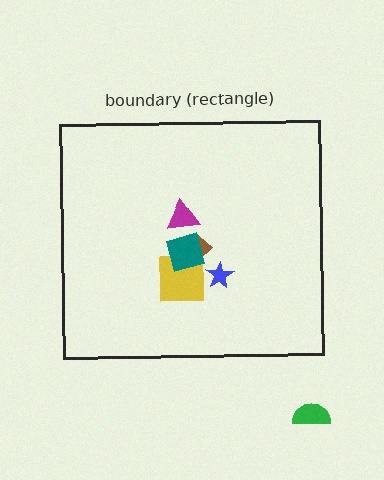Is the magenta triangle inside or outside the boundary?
Inside.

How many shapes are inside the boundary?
5 inside, 1 outside.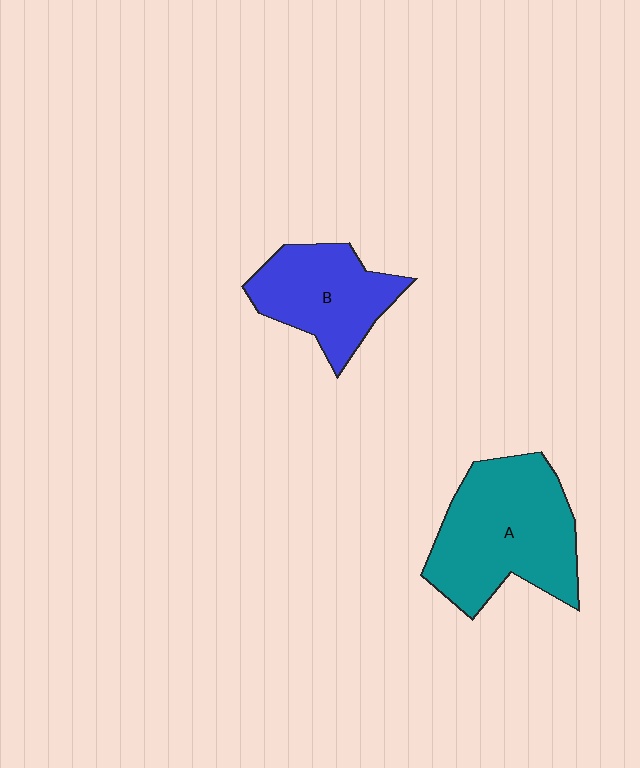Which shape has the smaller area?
Shape B (blue).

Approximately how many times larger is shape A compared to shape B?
Approximately 1.5 times.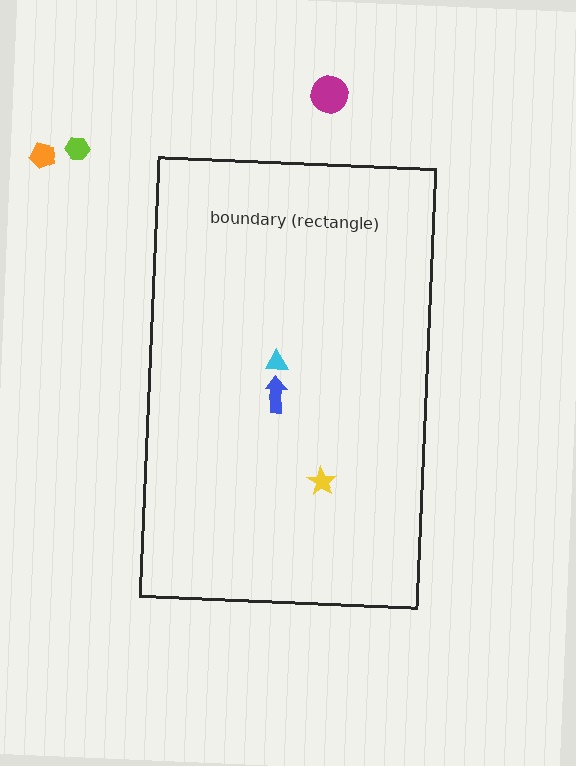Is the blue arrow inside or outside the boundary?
Inside.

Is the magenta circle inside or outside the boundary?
Outside.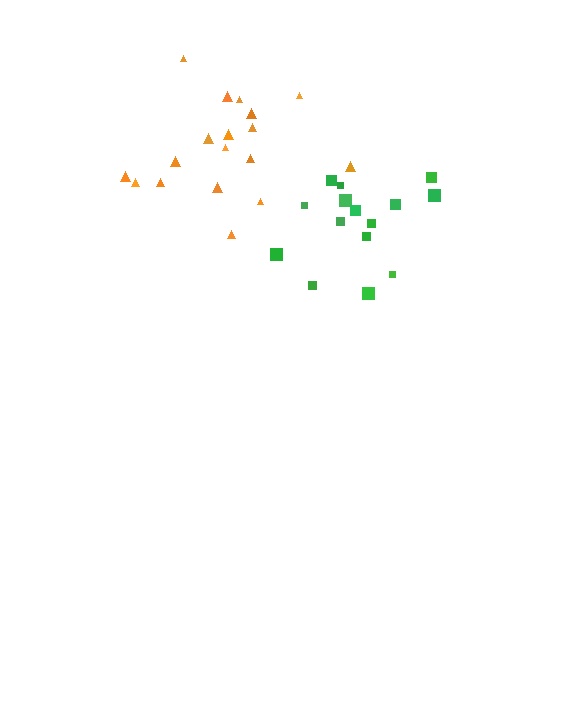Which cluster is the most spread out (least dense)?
Orange.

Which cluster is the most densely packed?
Green.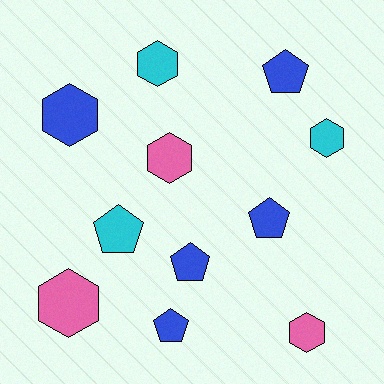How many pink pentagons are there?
There are no pink pentagons.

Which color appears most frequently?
Blue, with 5 objects.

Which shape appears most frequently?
Hexagon, with 6 objects.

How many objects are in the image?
There are 11 objects.